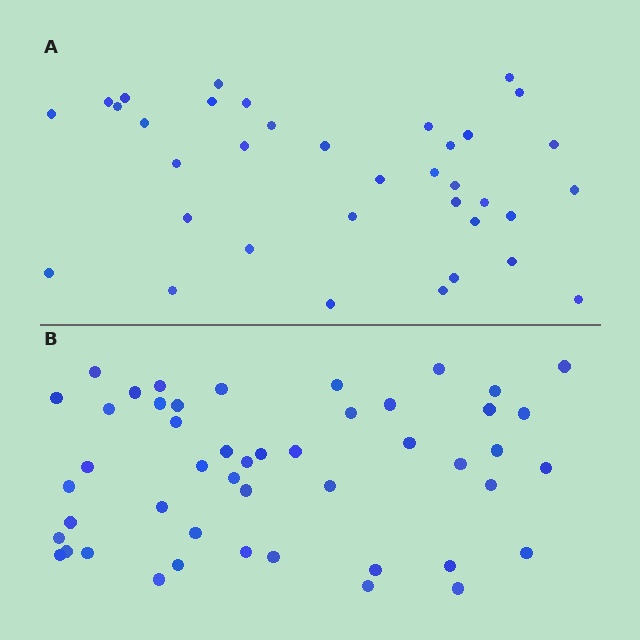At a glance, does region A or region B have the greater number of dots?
Region B (the bottom region) has more dots.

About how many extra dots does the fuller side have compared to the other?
Region B has roughly 12 or so more dots than region A.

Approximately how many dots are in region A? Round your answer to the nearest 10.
About 40 dots. (The exact count is 36, which rounds to 40.)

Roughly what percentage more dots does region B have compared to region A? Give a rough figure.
About 35% more.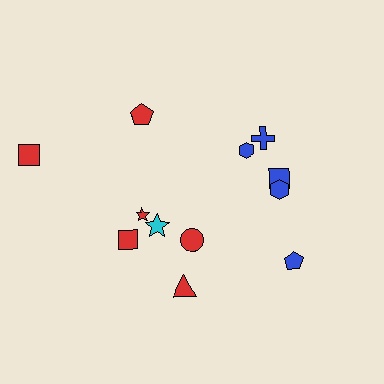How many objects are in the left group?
There are 7 objects.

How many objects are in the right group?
There are 5 objects.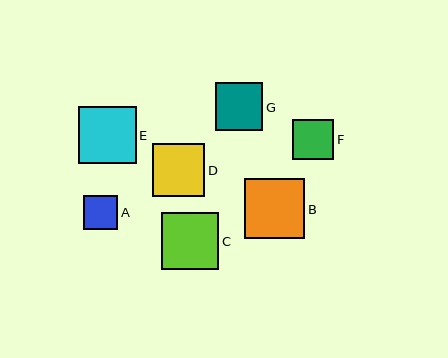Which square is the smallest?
Square A is the smallest with a size of approximately 34 pixels.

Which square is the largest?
Square B is the largest with a size of approximately 60 pixels.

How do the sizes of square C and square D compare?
Square C and square D are approximately the same size.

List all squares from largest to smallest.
From largest to smallest: B, E, C, D, G, F, A.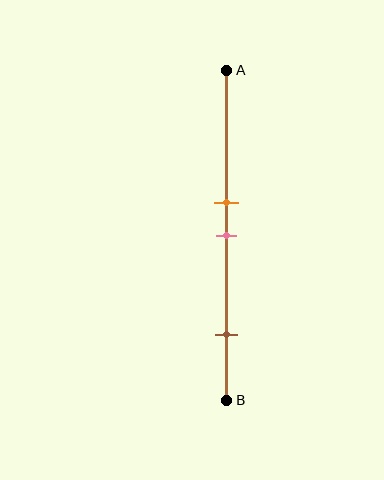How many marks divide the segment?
There are 3 marks dividing the segment.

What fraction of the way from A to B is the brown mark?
The brown mark is approximately 80% (0.8) of the way from A to B.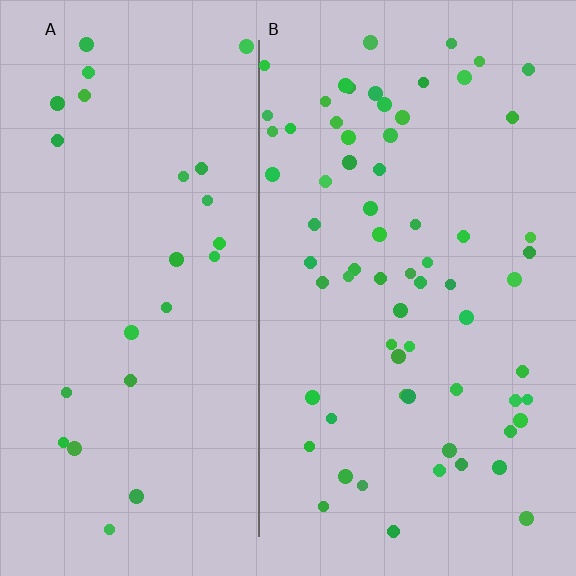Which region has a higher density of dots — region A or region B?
B (the right).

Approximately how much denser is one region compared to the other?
Approximately 2.6× — region B over region A.